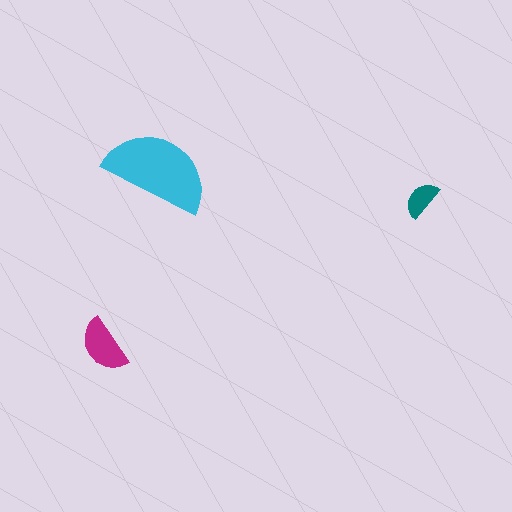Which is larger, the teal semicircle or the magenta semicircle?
The magenta one.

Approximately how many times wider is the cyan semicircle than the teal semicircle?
About 3 times wider.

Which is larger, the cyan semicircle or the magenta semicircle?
The cyan one.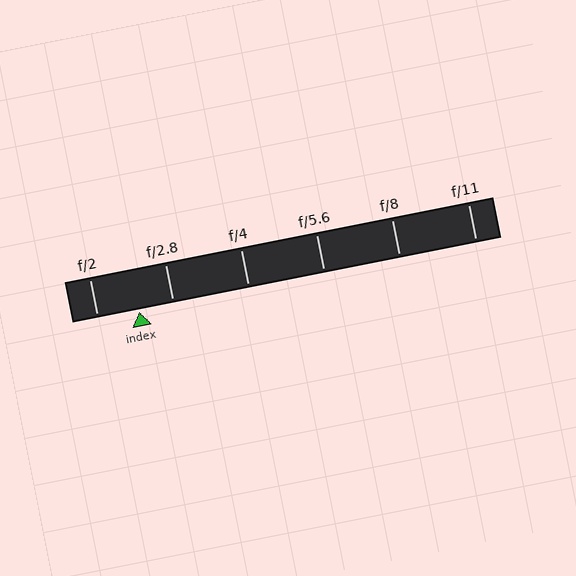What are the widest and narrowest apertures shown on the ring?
The widest aperture shown is f/2 and the narrowest is f/11.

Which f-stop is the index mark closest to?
The index mark is closest to f/2.8.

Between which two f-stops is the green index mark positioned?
The index mark is between f/2 and f/2.8.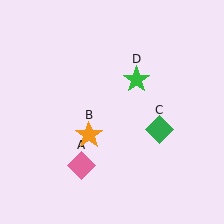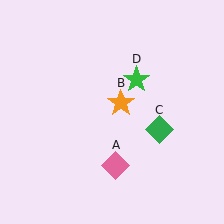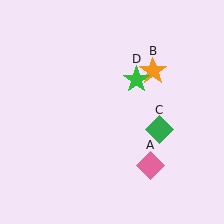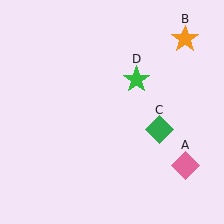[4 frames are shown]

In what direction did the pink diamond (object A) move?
The pink diamond (object A) moved right.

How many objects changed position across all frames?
2 objects changed position: pink diamond (object A), orange star (object B).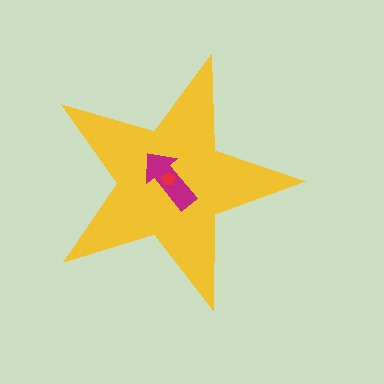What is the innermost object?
The red pentagon.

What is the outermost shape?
The yellow star.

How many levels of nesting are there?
3.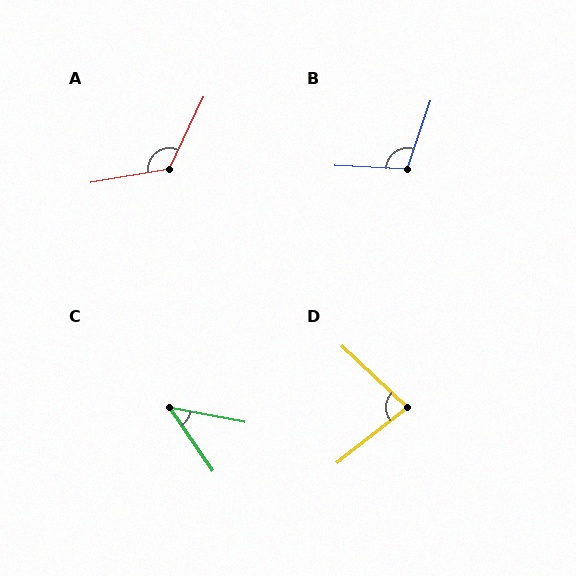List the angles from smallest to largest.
C (44°), D (81°), B (106°), A (125°).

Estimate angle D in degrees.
Approximately 81 degrees.